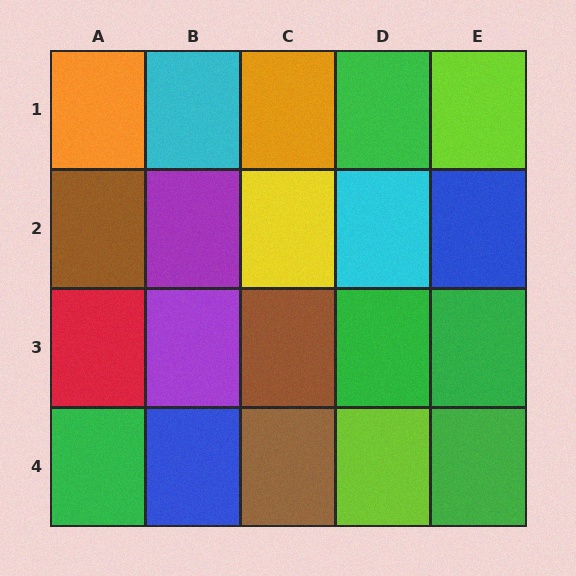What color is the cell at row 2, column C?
Yellow.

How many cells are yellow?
1 cell is yellow.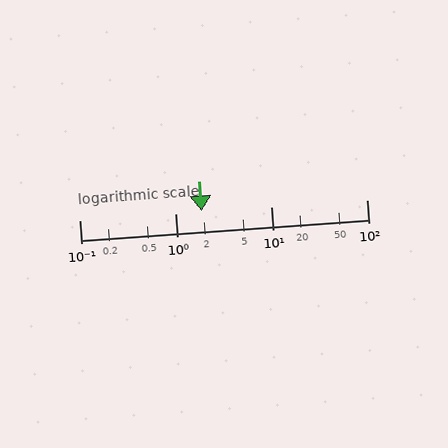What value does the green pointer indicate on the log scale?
The pointer indicates approximately 1.9.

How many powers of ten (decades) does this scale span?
The scale spans 3 decades, from 0.1 to 100.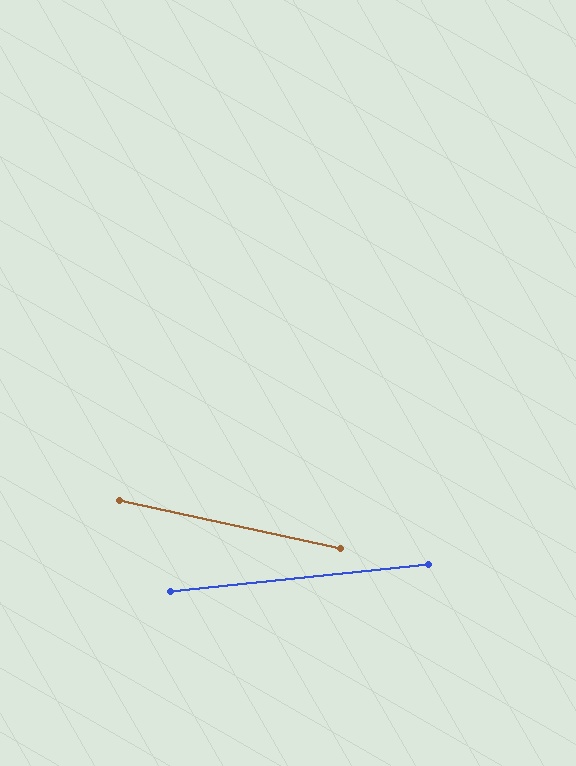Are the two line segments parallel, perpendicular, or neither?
Neither parallel nor perpendicular — they differ by about 18°.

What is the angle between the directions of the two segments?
Approximately 18 degrees.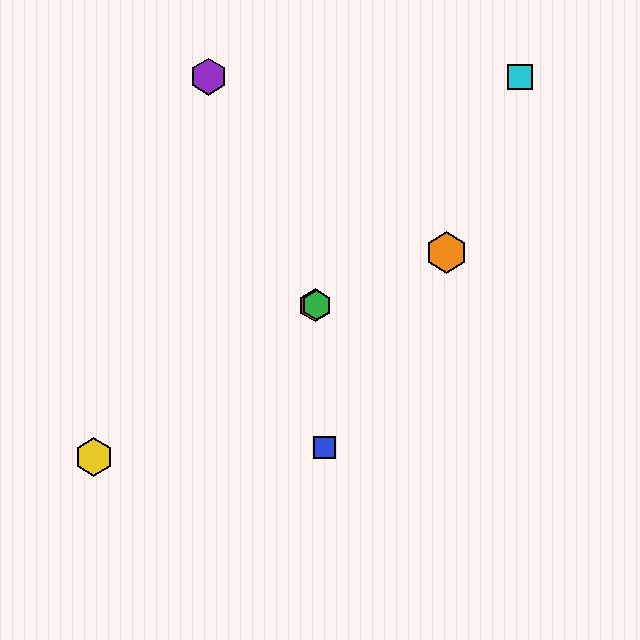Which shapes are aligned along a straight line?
The red hexagon, the green hexagon, the orange hexagon are aligned along a straight line.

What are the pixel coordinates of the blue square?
The blue square is at (324, 448).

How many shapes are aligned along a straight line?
3 shapes (the red hexagon, the green hexagon, the orange hexagon) are aligned along a straight line.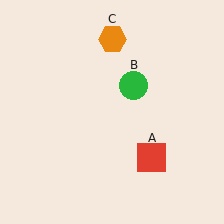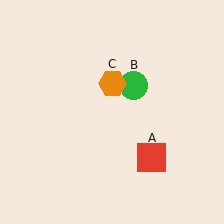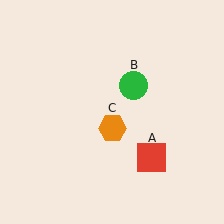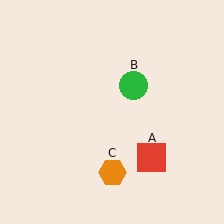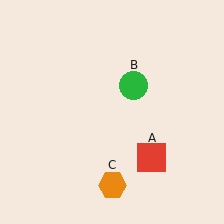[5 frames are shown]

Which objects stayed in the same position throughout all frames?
Red square (object A) and green circle (object B) remained stationary.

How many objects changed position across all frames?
1 object changed position: orange hexagon (object C).